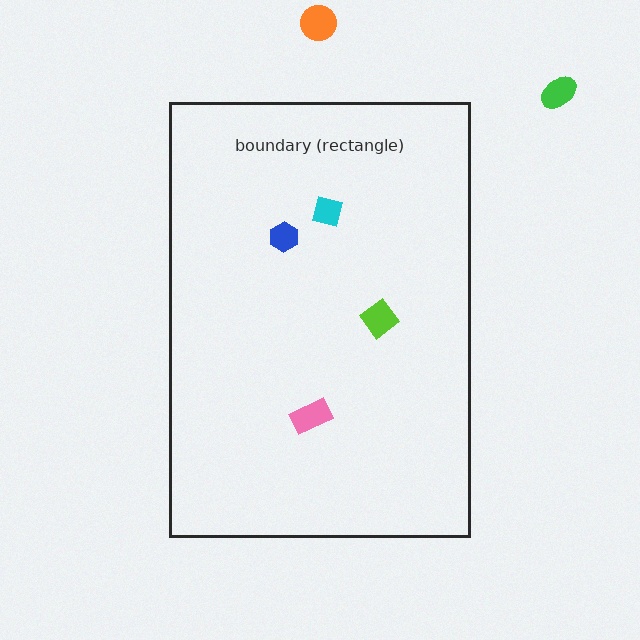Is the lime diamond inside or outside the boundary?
Inside.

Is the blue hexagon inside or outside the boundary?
Inside.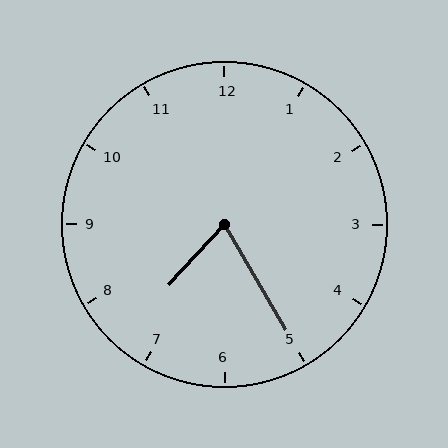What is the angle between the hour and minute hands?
Approximately 72 degrees.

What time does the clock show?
7:25.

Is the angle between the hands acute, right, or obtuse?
It is acute.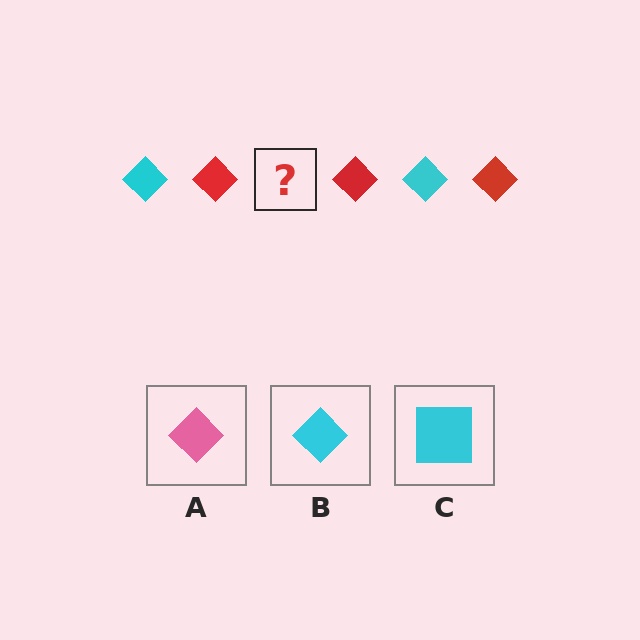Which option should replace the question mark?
Option B.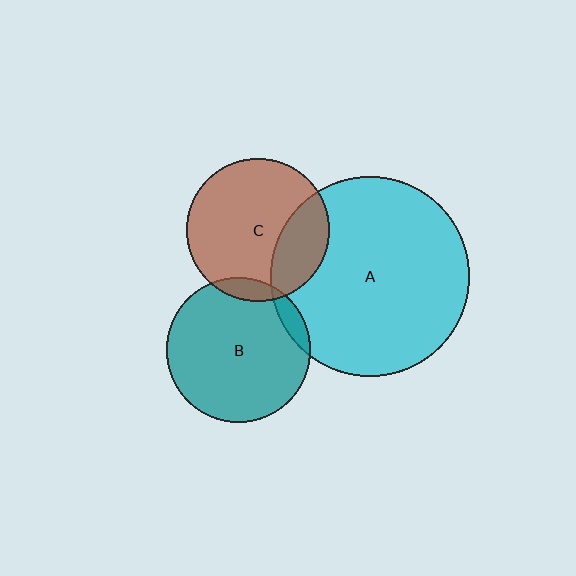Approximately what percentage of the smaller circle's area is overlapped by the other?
Approximately 5%.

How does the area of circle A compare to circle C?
Approximately 2.0 times.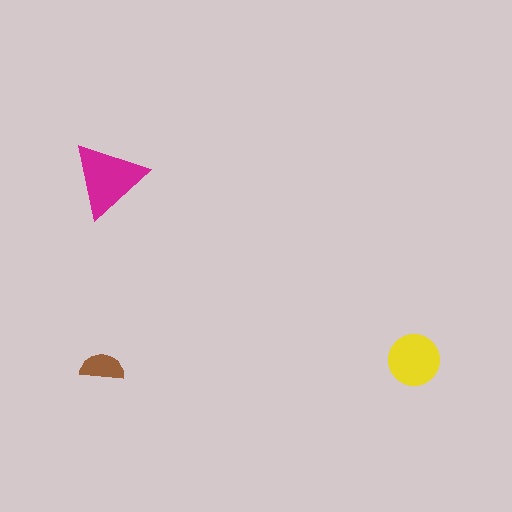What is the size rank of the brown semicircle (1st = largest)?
3rd.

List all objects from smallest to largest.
The brown semicircle, the yellow circle, the magenta triangle.